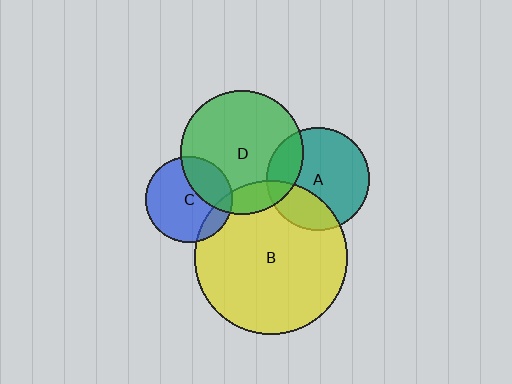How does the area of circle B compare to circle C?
Approximately 3.1 times.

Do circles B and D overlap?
Yes.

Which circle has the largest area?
Circle B (yellow).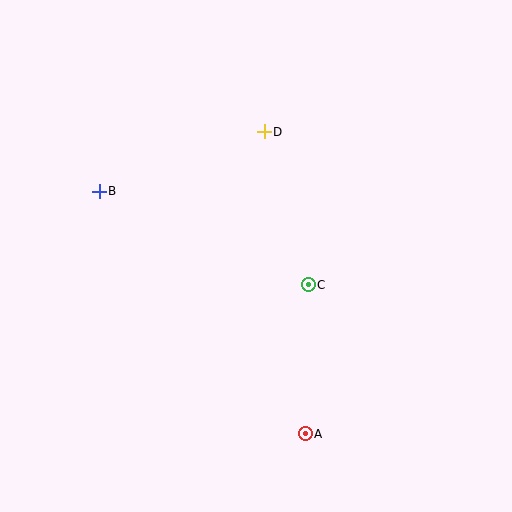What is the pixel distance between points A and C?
The distance between A and C is 149 pixels.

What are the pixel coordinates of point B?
Point B is at (99, 191).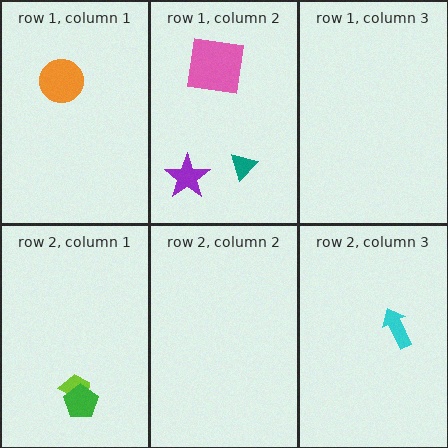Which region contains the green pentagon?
The row 2, column 1 region.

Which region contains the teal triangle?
The row 1, column 2 region.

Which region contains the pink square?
The row 1, column 2 region.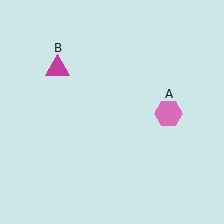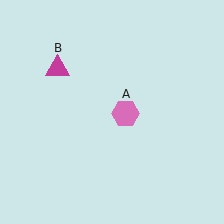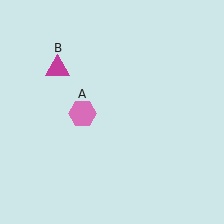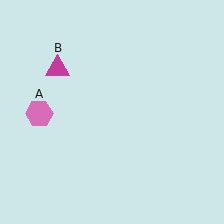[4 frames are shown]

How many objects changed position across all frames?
1 object changed position: pink hexagon (object A).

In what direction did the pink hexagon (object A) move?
The pink hexagon (object A) moved left.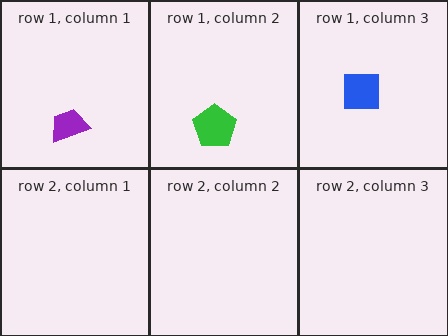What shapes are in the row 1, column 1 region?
The purple trapezoid.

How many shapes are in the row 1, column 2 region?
1.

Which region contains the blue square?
The row 1, column 3 region.